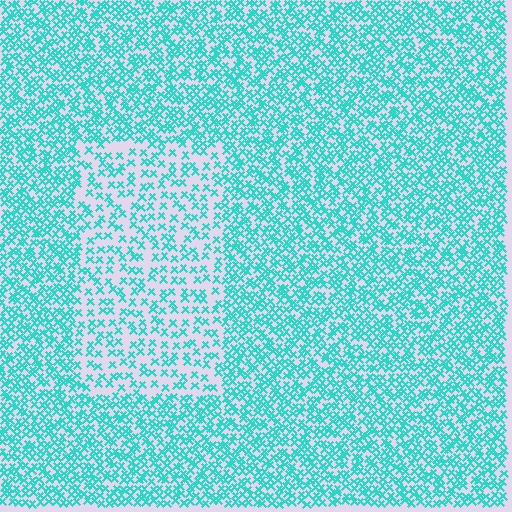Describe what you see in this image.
The image contains small cyan elements arranged at two different densities. A rectangle-shaped region is visible where the elements are less densely packed than the surrounding area.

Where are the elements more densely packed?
The elements are more densely packed outside the rectangle boundary.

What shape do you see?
I see a rectangle.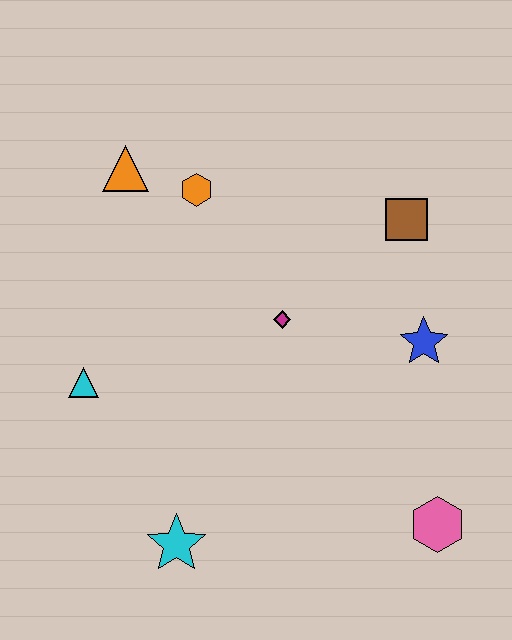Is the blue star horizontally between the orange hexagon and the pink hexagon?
Yes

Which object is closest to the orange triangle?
The orange hexagon is closest to the orange triangle.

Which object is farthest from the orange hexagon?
The pink hexagon is farthest from the orange hexagon.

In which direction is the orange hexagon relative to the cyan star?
The orange hexagon is above the cyan star.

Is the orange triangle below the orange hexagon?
No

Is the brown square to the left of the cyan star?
No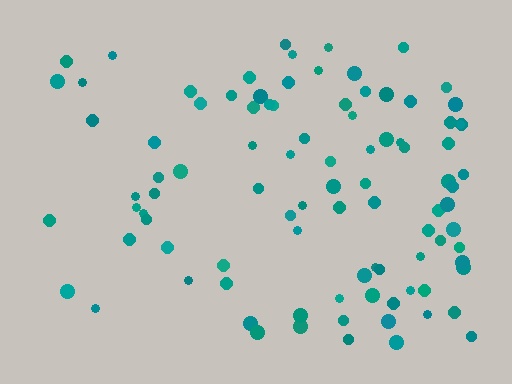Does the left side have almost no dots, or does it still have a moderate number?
Still a moderate number, just noticeably fewer than the right.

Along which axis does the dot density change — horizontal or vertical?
Horizontal.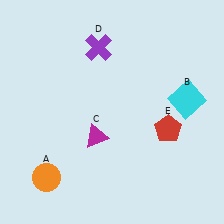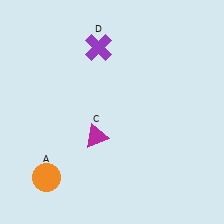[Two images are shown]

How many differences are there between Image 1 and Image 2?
There are 2 differences between the two images.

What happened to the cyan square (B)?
The cyan square (B) was removed in Image 2. It was in the top-right area of Image 1.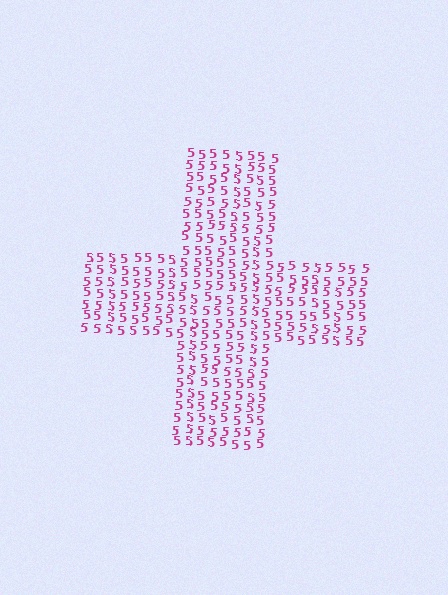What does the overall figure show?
The overall figure shows a cross.